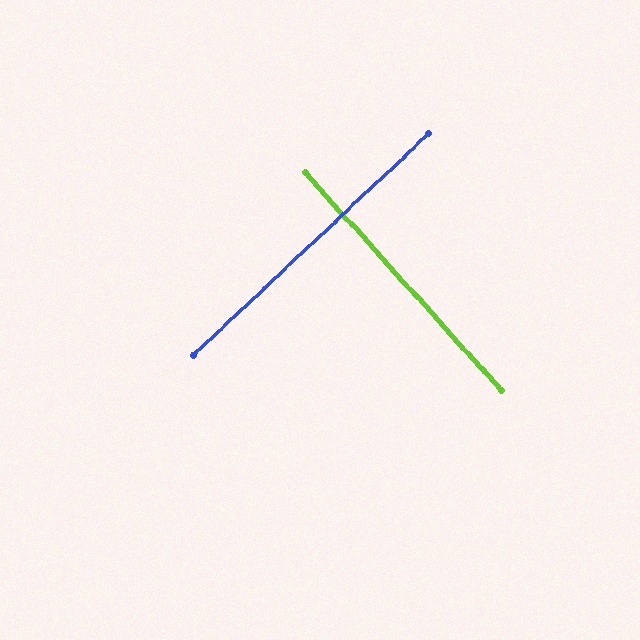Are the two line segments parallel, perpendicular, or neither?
Perpendicular — they meet at approximately 89°.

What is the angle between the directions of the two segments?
Approximately 89 degrees.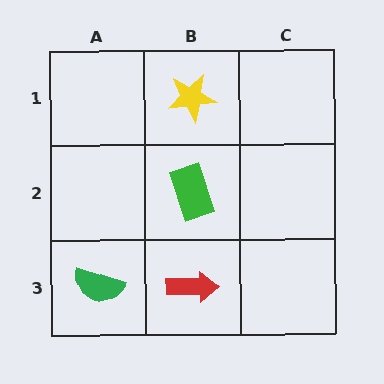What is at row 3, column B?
A red arrow.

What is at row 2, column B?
A green rectangle.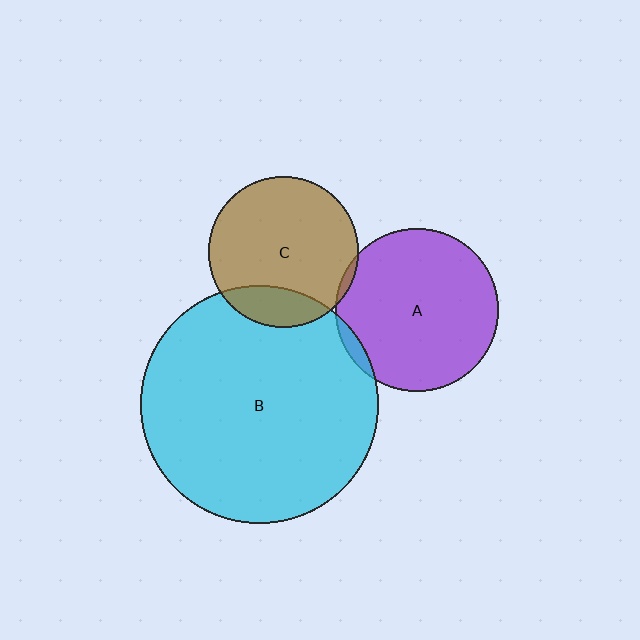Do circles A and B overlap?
Yes.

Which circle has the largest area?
Circle B (cyan).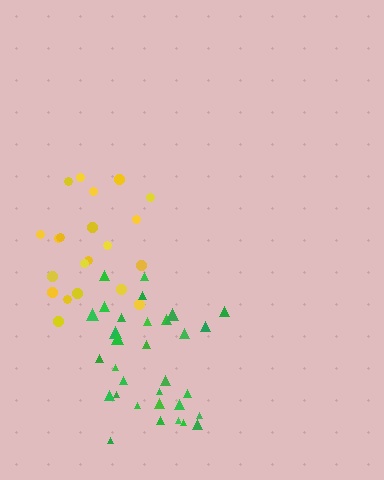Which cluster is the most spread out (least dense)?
Yellow.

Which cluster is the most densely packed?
Green.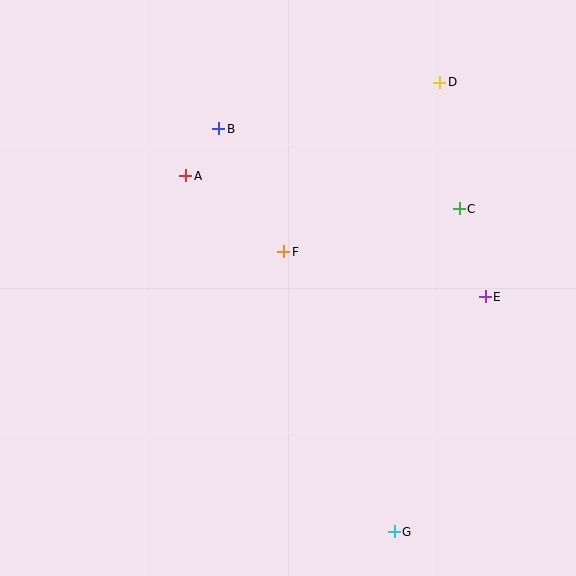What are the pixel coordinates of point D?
Point D is at (440, 82).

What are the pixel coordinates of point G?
Point G is at (394, 532).